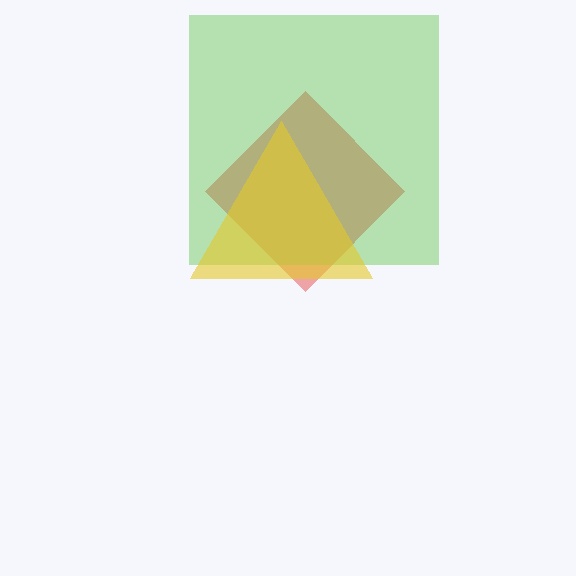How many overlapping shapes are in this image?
There are 3 overlapping shapes in the image.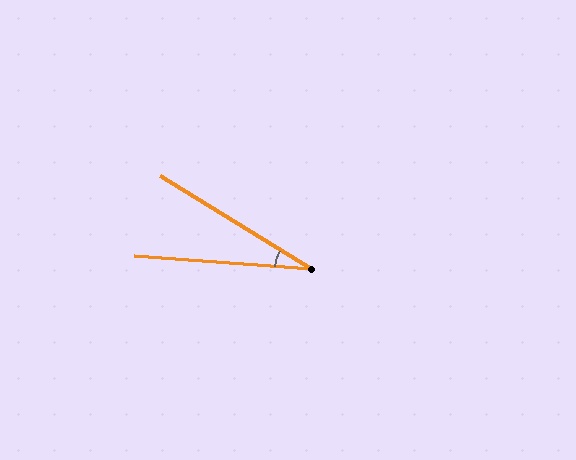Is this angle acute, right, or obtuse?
It is acute.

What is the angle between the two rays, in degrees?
Approximately 27 degrees.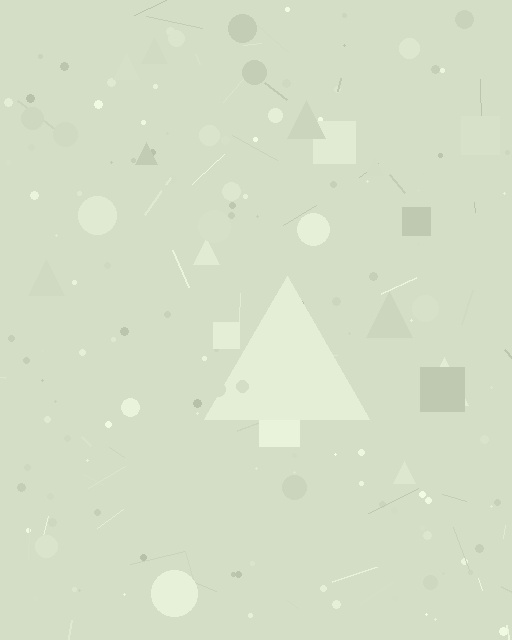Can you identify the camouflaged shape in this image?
The camouflaged shape is a triangle.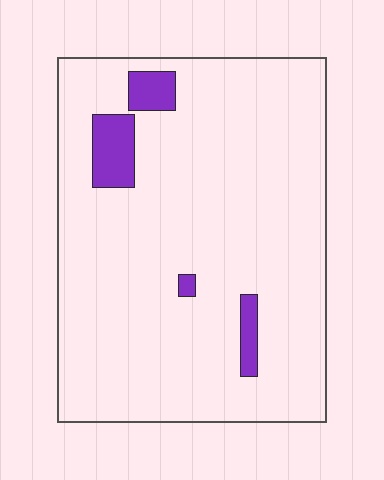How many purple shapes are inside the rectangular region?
4.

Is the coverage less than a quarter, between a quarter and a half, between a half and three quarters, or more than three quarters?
Less than a quarter.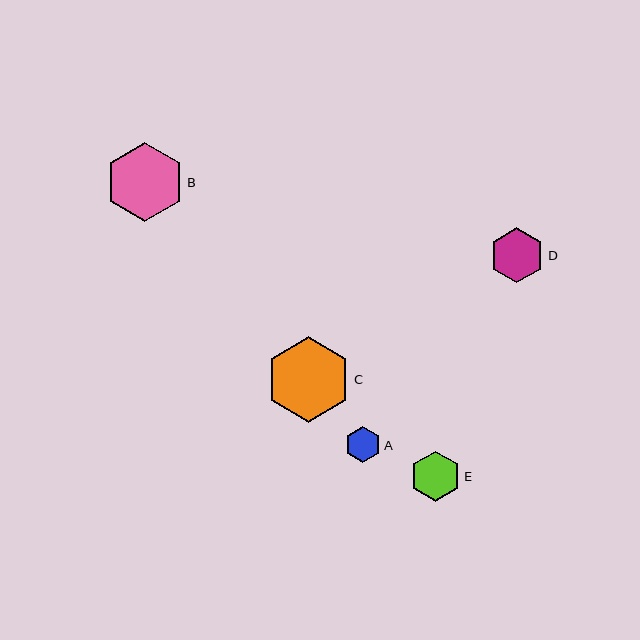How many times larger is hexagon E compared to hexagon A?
Hexagon E is approximately 1.4 times the size of hexagon A.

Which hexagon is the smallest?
Hexagon A is the smallest with a size of approximately 36 pixels.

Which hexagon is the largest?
Hexagon C is the largest with a size of approximately 85 pixels.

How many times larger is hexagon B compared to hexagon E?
Hexagon B is approximately 1.6 times the size of hexagon E.